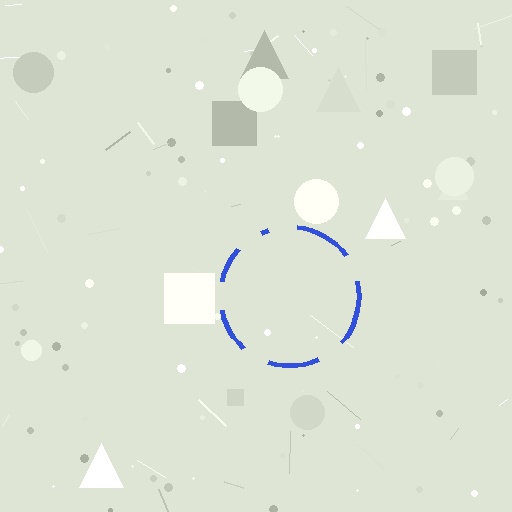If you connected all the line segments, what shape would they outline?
They would outline a circle.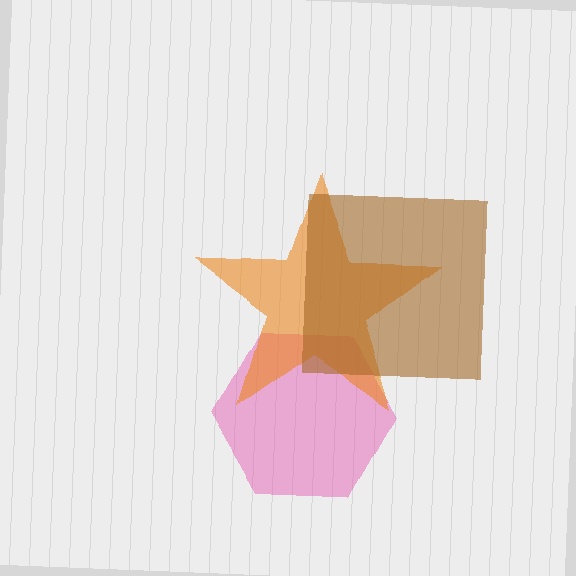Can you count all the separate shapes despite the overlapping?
Yes, there are 3 separate shapes.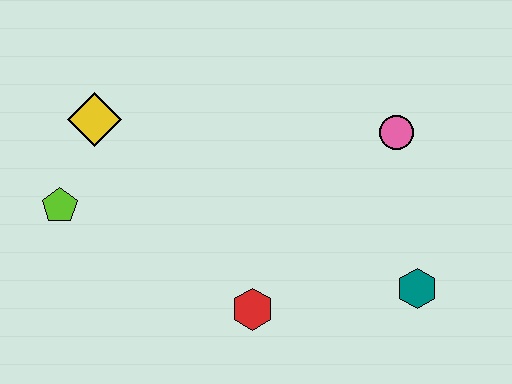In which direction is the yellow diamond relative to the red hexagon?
The yellow diamond is above the red hexagon.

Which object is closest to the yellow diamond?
The lime pentagon is closest to the yellow diamond.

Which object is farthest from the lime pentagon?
The teal hexagon is farthest from the lime pentagon.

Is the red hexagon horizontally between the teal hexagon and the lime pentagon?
Yes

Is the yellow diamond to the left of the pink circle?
Yes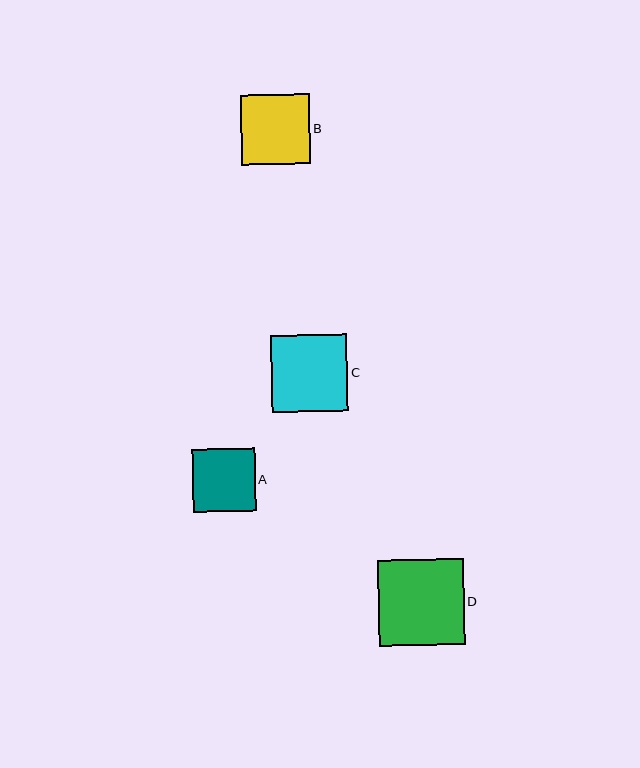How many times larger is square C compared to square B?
Square C is approximately 1.1 times the size of square B.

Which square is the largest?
Square D is the largest with a size of approximately 86 pixels.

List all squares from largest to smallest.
From largest to smallest: D, C, B, A.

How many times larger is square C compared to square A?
Square C is approximately 1.2 times the size of square A.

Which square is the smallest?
Square A is the smallest with a size of approximately 63 pixels.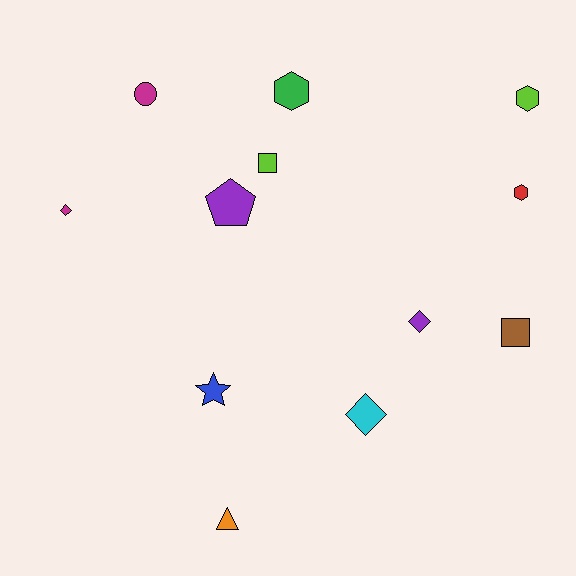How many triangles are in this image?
There is 1 triangle.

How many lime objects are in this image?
There are 2 lime objects.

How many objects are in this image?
There are 12 objects.